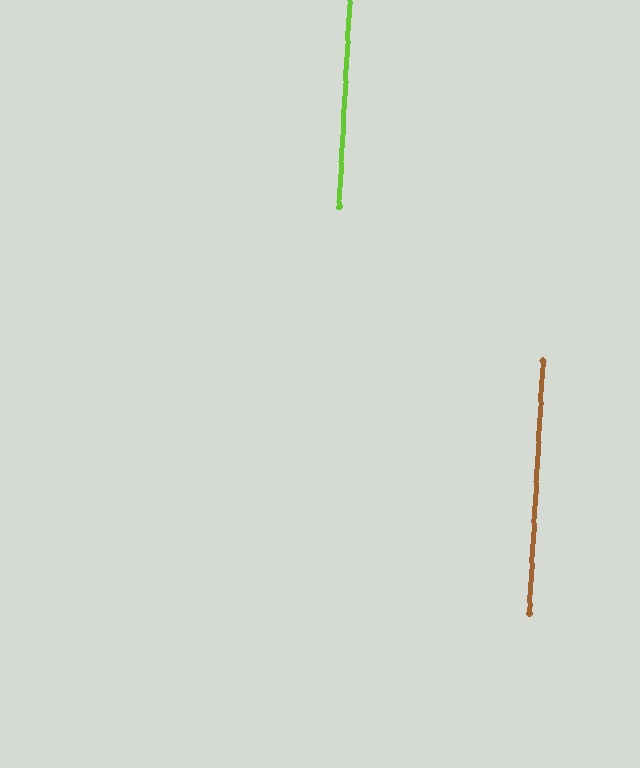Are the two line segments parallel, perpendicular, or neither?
Parallel — their directions differ by only 0.3°.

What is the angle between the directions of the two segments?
Approximately 0 degrees.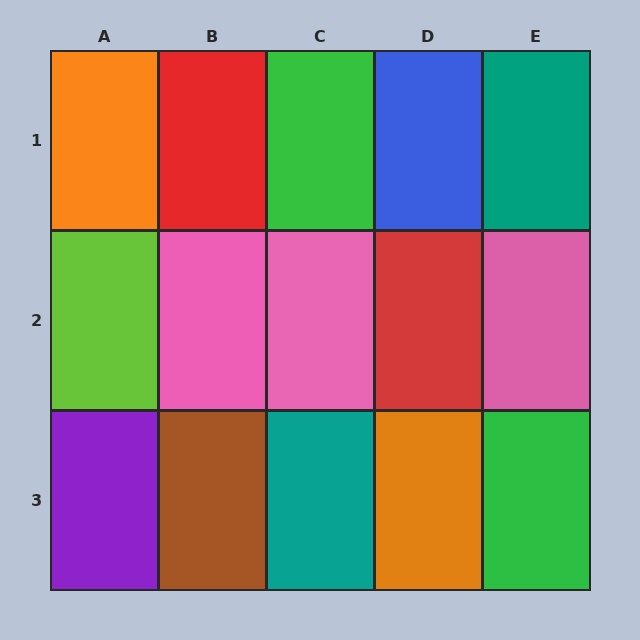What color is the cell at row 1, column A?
Orange.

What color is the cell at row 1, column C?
Green.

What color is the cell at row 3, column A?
Purple.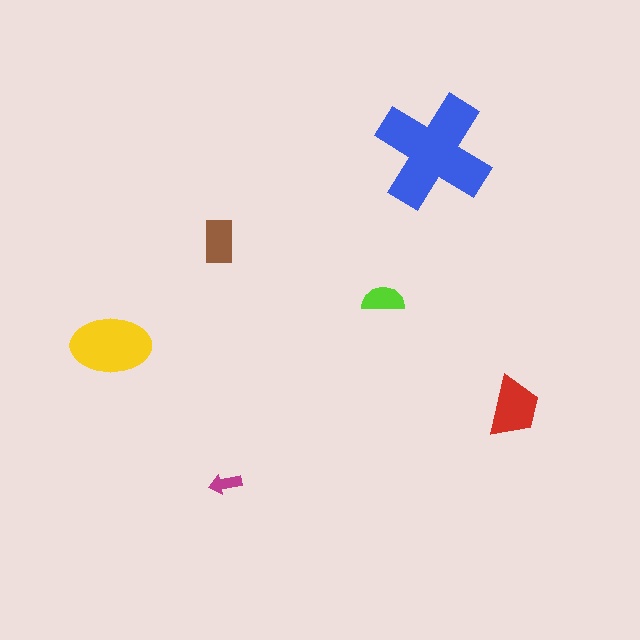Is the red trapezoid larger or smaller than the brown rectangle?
Larger.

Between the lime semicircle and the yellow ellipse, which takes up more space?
The yellow ellipse.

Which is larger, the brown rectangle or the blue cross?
The blue cross.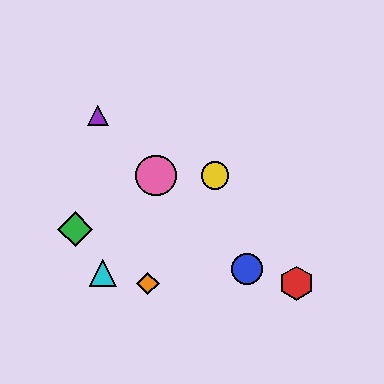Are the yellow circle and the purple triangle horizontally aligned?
No, the yellow circle is at y≈176 and the purple triangle is at y≈115.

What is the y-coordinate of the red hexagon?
The red hexagon is at y≈283.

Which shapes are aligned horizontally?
The yellow circle, the pink circle are aligned horizontally.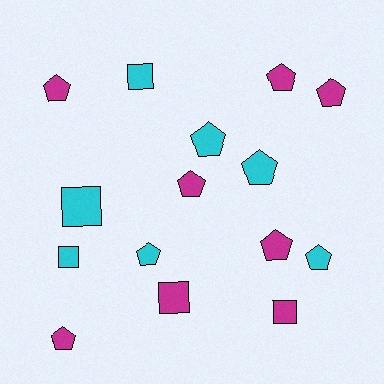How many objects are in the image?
There are 15 objects.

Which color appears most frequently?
Magenta, with 8 objects.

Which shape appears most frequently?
Pentagon, with 10 objects.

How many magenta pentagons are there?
There are 6 magenta pentagons.